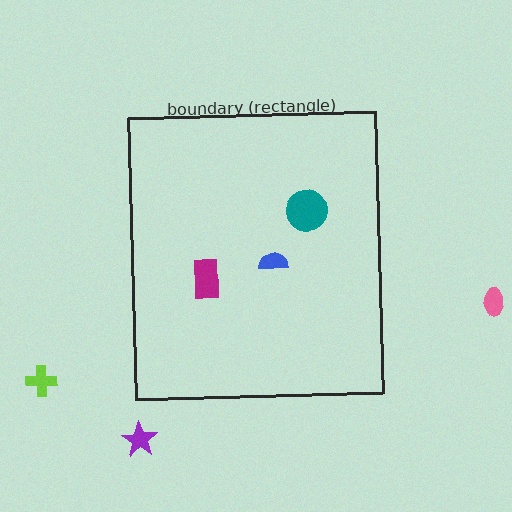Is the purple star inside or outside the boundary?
Outside.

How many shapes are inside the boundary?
3 inside, 3 outside.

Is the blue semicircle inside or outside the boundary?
Inside.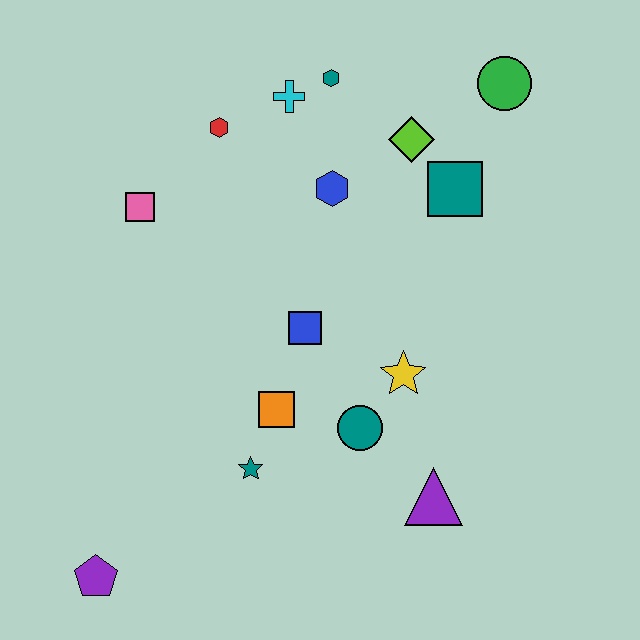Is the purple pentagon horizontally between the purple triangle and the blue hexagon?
No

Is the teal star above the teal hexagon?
No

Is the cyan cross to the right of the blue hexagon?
No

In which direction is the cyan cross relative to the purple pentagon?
The cyan cross is above the purple pentagon.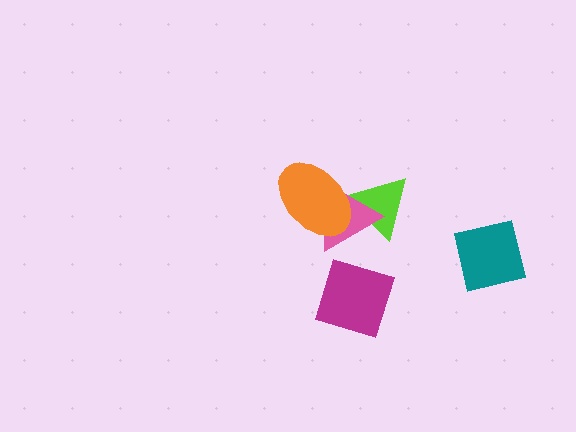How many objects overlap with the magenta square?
0 objects overlap with the magenta square.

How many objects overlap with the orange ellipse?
2 objects overlap with the orange ellipse.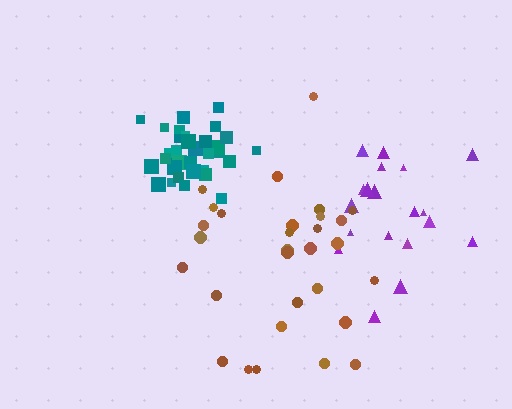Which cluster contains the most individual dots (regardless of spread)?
Teal (34).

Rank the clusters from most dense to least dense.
teal, brown, purple.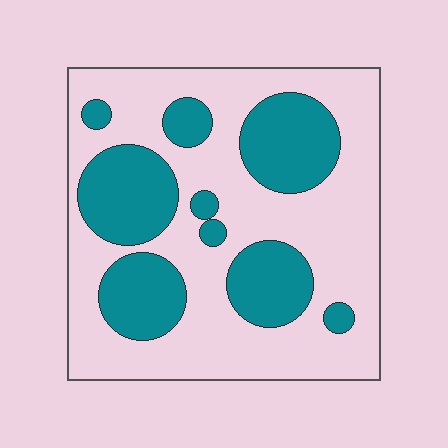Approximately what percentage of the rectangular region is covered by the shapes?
Approximately 35%.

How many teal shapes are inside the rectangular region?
9.